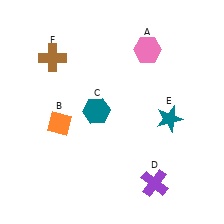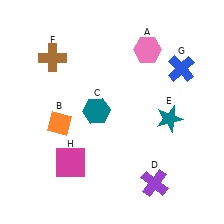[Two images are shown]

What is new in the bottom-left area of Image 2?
A magenta square (H) was added in the bottom-left area of Image 2.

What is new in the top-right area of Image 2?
A blue cross (G) was added in the top-right area of Image 2.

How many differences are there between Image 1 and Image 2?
There are 2 differences between the two images.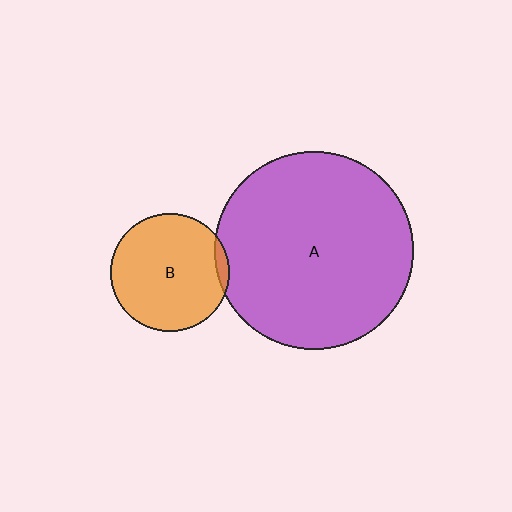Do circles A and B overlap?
Yes.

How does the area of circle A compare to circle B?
Approximately 2.8 times.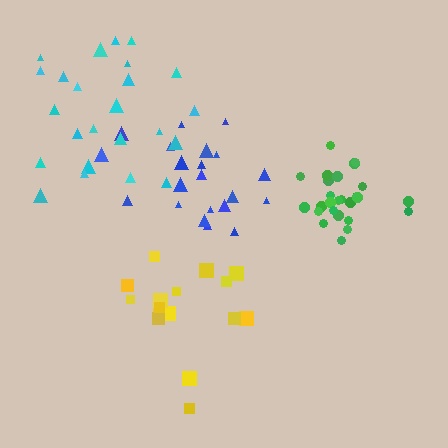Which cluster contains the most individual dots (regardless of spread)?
Green (26).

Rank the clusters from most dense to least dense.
green, blue, yellow, cyan.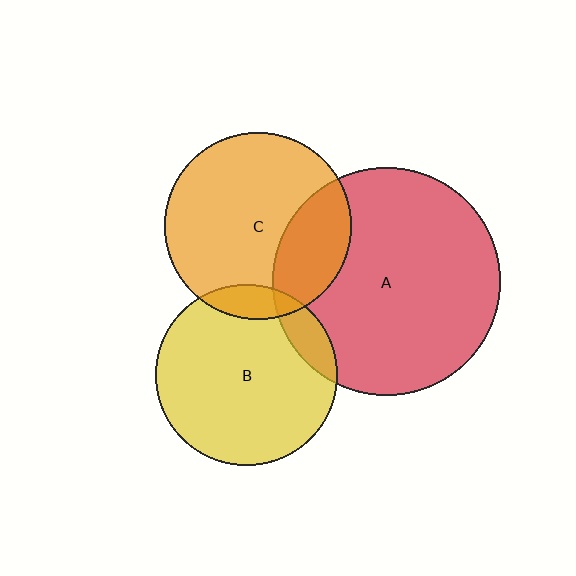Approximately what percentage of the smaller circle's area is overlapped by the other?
Approximately 10%.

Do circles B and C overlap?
Yes.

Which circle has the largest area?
Circle A (red).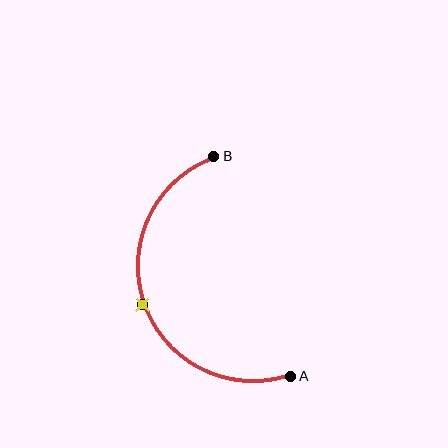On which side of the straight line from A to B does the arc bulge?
The arc bulges to the left of the straight line connecting A and B.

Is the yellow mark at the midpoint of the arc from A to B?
Yes. The yellow mark lies on the arc at equal arc-length from both A and B — it is the arc midpoint.